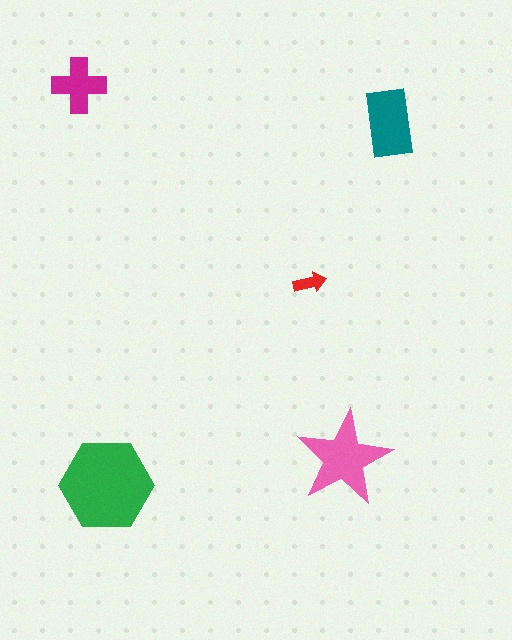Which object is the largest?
The green hexagon.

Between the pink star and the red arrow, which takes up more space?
The pink star.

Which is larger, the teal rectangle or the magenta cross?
The teal rectangle.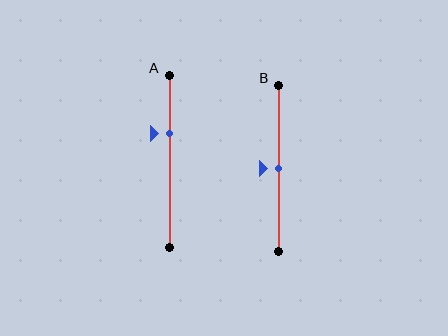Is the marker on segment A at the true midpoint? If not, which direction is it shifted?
No, the marker on segment A is shifted upward by about 16% of the segment length.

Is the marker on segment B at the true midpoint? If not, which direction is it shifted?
Yes, the marker on segment B is at the true midpoint.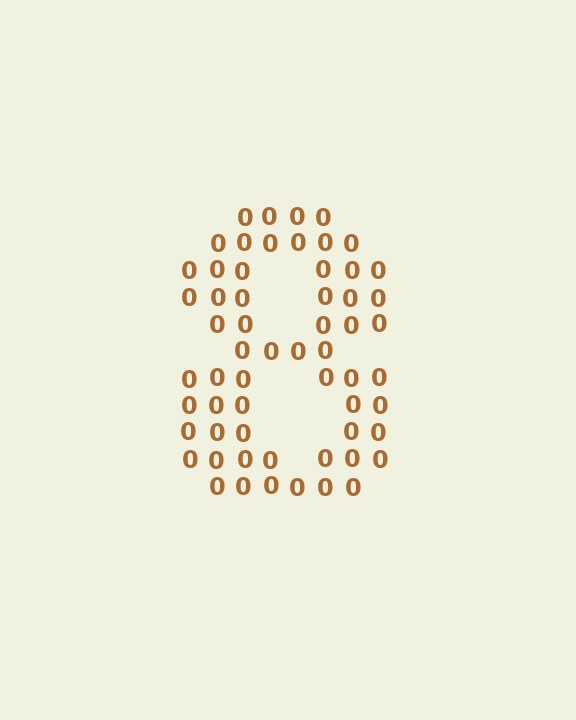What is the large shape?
The large shape is the digit 8.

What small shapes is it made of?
It is made of small digit 0's.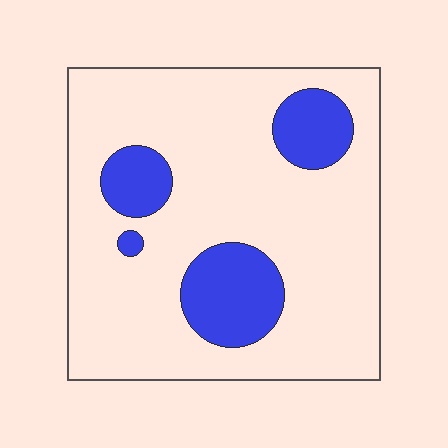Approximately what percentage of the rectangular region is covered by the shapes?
Approximately 20%.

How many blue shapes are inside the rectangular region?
4.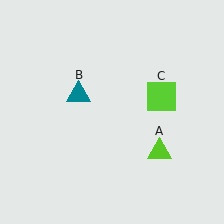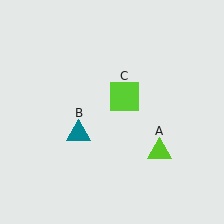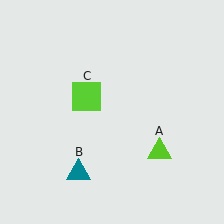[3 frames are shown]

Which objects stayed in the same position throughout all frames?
Lime triangle (object A) remained stationary.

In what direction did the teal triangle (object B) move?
The teal triangle (object B) moved down.